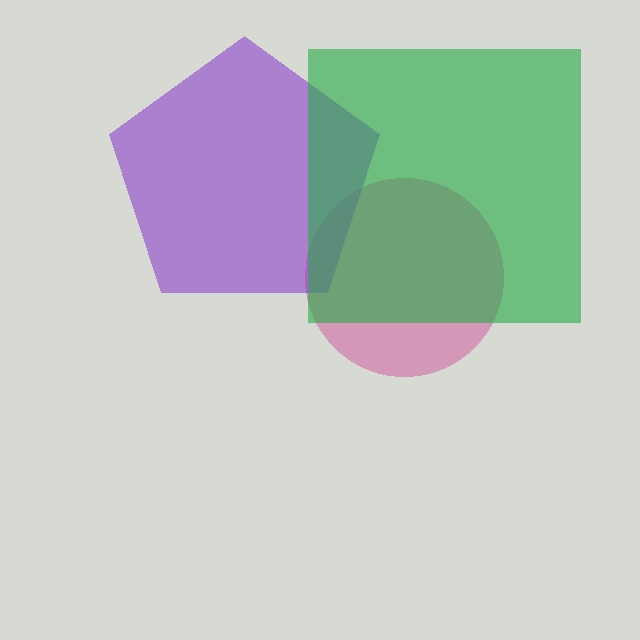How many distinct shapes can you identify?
There are 3 distinct shapes: a magenta circle, a purple pentagon, a green square.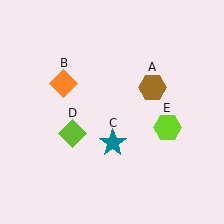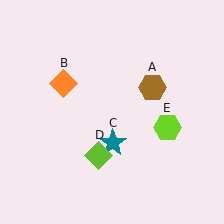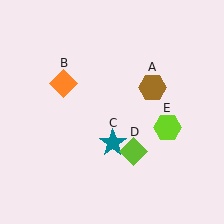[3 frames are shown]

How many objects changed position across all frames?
1 object changed position: lime diamond (object D).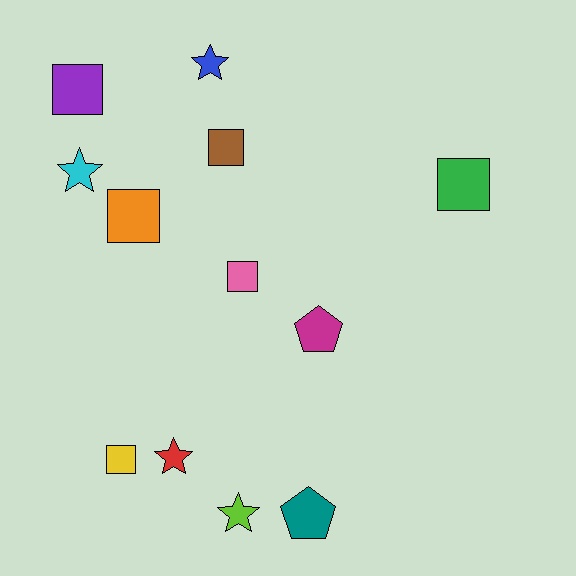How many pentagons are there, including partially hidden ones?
There are 2 pentagons.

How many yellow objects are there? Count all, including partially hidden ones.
There is 1 yellow object.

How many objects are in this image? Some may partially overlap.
There are 12 objects.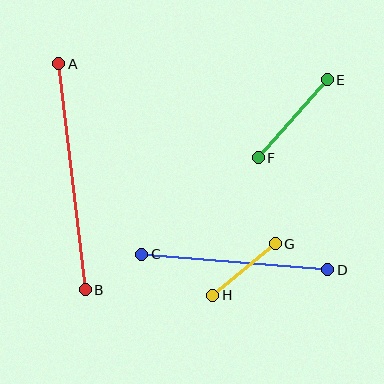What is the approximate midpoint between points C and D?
The midpoint is at approximately (235, 262) pixels.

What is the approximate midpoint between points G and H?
The midpoint is at approximately (244, 270) pixels.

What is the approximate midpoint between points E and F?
The midpoint is at approximately (293, 119) pixels.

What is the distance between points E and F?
The distance is approximately 104 pixels.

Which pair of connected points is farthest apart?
Points A and B are farthest apart.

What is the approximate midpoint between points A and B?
The midpoint is at approximately (72, 177) pixels.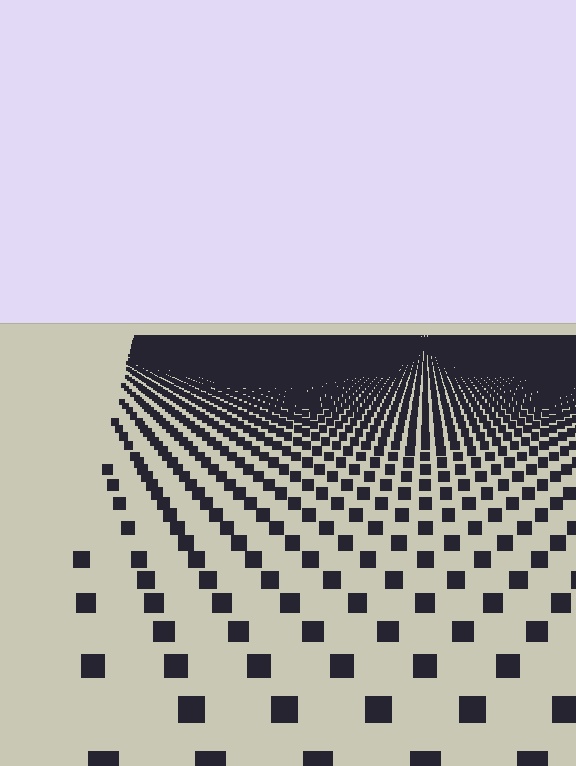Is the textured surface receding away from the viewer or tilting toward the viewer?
The surface is receding away from the viewer. Texture elements get smaller and denser toward the top.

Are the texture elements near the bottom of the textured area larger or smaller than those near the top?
Larger. Near the bottom, elements are closer to the viewer and appear at a bigger on-screen size.